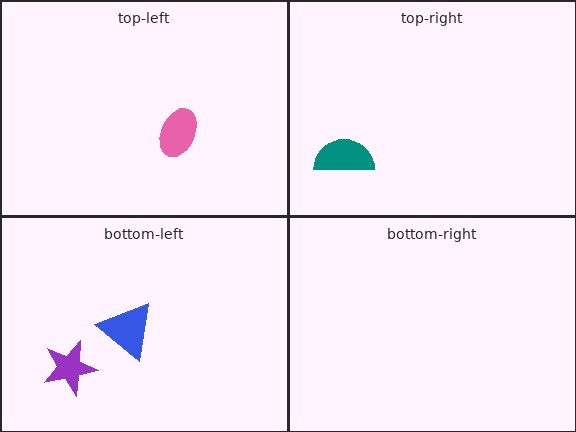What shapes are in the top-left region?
The pink ellipse.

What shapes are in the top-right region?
The teal semicircle.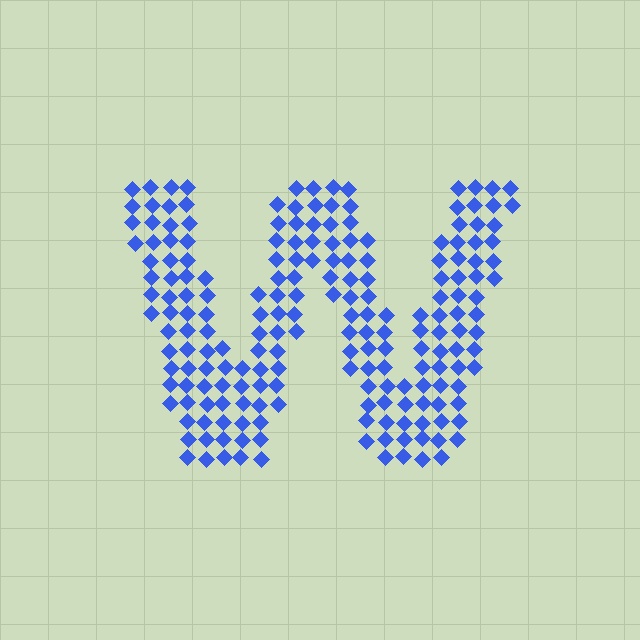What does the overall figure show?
The overall figure shows the letter W.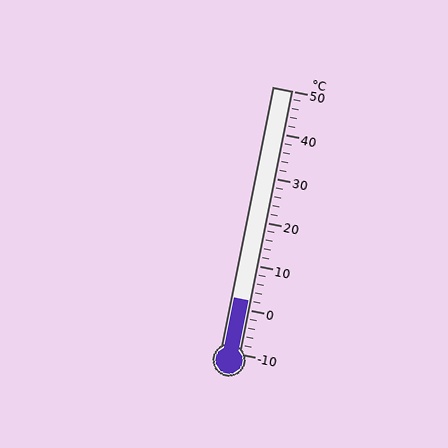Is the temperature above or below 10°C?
The temperature is below 10°C.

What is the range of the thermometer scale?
The thermometer scale ranges from -10°C to 50°C.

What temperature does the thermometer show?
The thermometer shows approximately 2°C.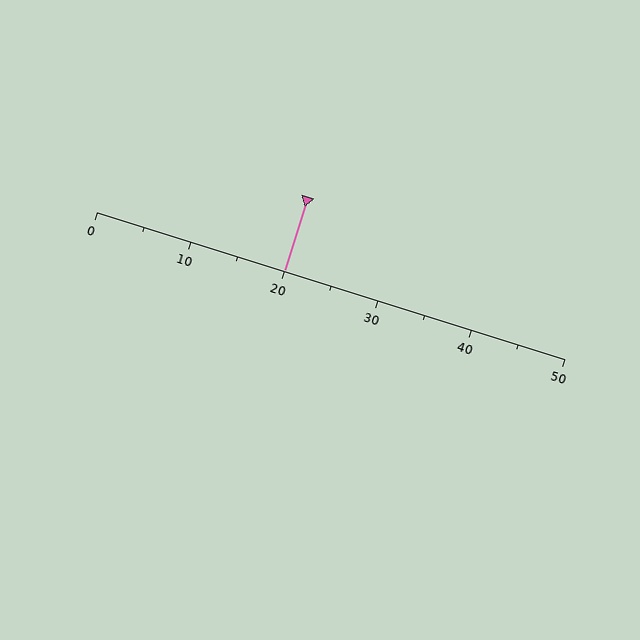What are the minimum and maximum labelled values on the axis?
The axis runs from 0 to 50.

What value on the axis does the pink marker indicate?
The marker indicates approximately 20.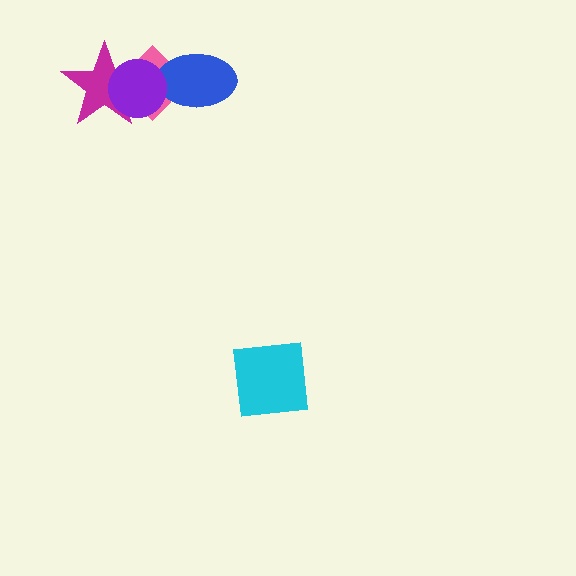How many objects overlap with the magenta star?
2 objects overlap with the magenta star.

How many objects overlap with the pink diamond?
3 objects overlap with the pink diamond.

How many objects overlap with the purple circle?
3 objects overlap with the purple circle.